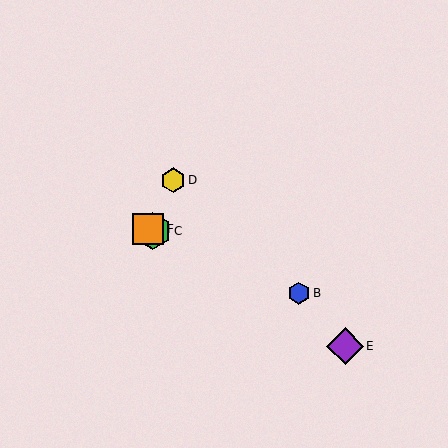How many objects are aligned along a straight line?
4 objects (A, B, C, F) are aligned along a straight line.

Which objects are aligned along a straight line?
Objects A, B, C, F are aligned along a straight line.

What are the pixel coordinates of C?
Object C is at (153, 231).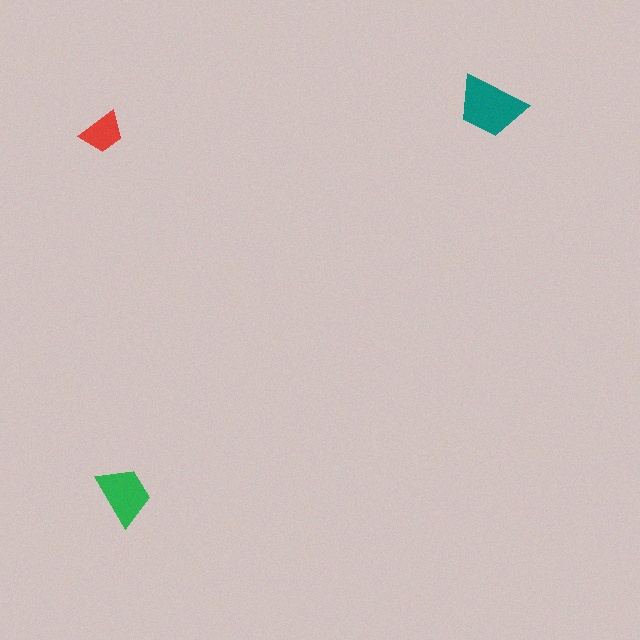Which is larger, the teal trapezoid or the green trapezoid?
The teal one.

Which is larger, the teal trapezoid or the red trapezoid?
The teal one.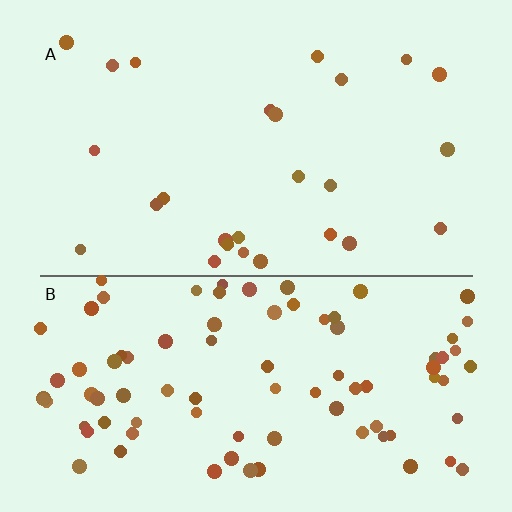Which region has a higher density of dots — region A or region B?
B (the bottom).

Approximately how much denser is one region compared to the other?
Approximately 3.4× — region B over region A.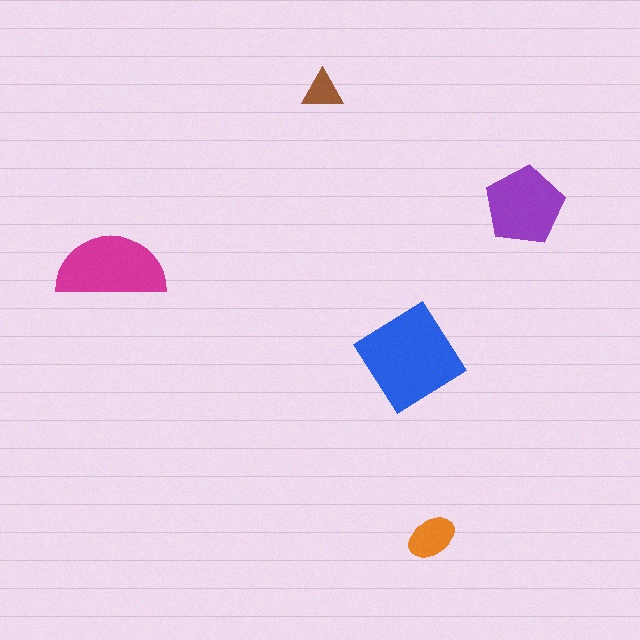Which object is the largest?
The blue diamond.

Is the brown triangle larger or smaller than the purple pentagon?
Smaller.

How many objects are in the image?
There are 5 objects in the image.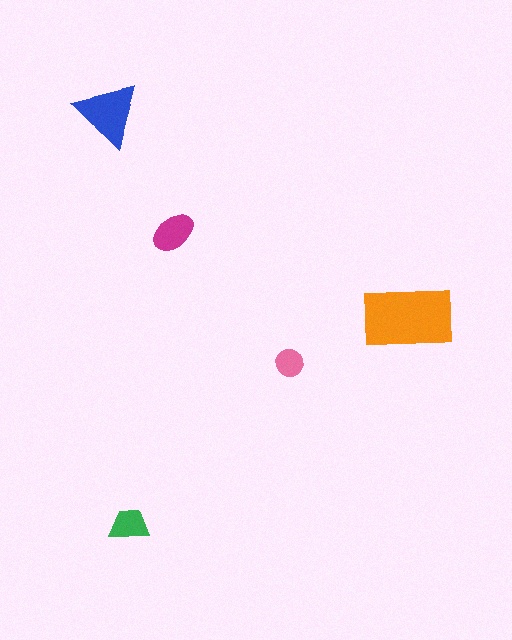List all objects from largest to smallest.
The orange rectangle, the blue triangle, the magenta ellipse, the green trapezoid, the pink circle.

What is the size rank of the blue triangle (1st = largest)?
2nd.